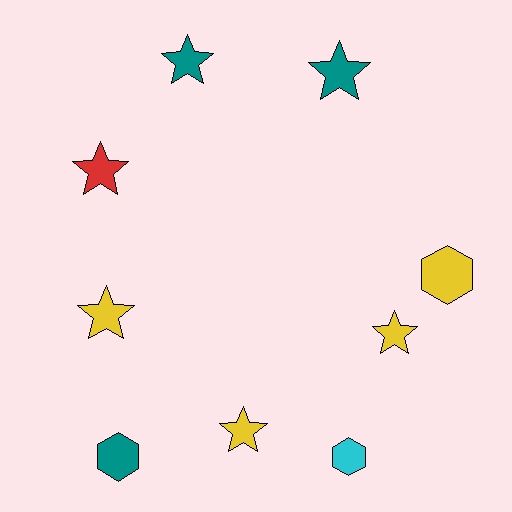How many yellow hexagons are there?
There is 1 yellow hexagon.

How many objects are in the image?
There are 9 objects.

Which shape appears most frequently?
Star, with 6 objects.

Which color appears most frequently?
Yellow, with 4 objects.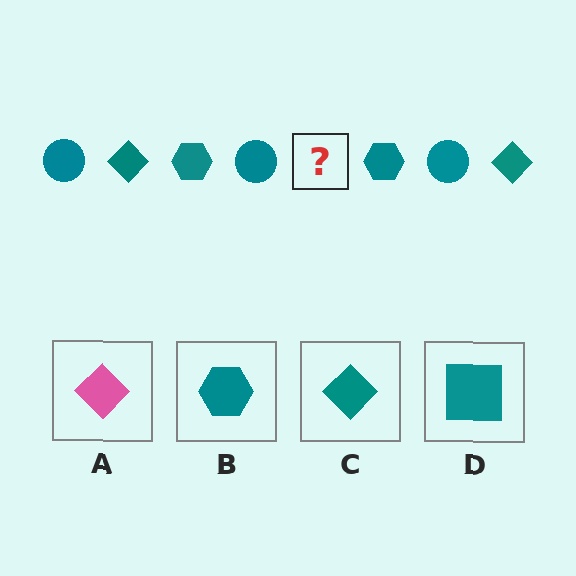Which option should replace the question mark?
Option C.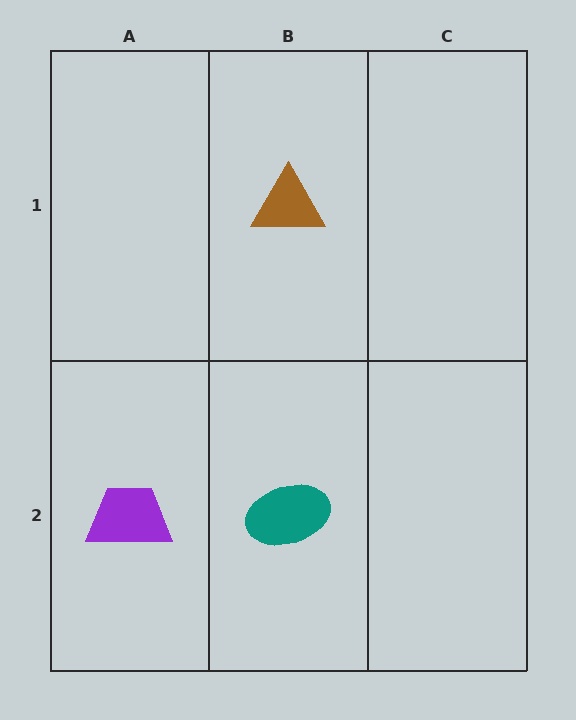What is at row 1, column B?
A brown triangle.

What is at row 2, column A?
A purple trapezoid.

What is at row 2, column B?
A teal ellipse.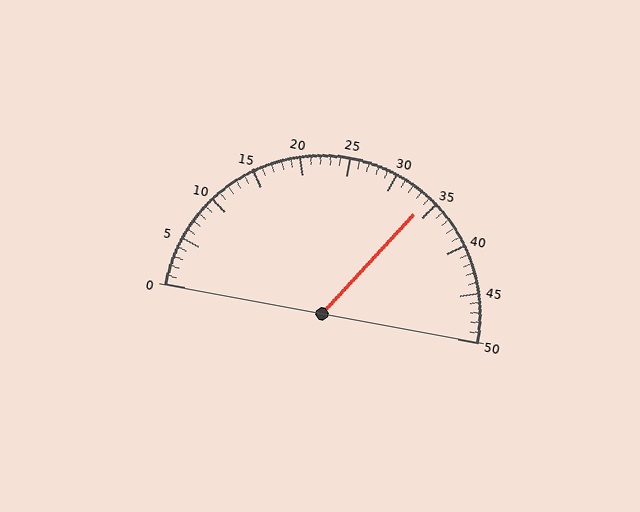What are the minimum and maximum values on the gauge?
The gauge ranges from 0 to 50.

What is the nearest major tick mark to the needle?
The nearest major tick mark is 35.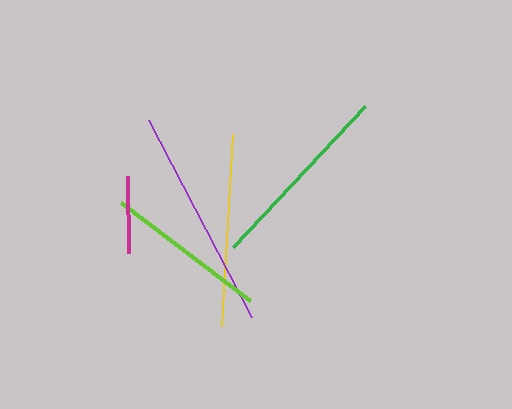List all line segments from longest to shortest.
From longest to shortest: purple, green, yellow, lime, magenta.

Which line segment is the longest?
The purple line is the longest at approximately 222 pixels.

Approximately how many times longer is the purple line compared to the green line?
The purple line is approximately 1.1 times the length of the green line.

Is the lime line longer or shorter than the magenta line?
The lime line is longer than the magenta line.